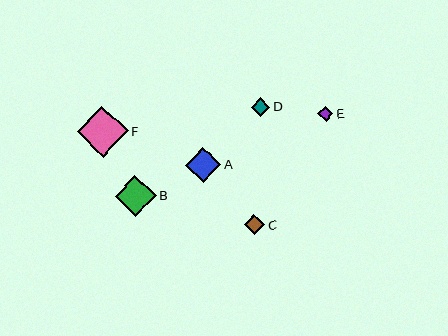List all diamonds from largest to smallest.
From largest to smallest: F, B, A, C, D, E.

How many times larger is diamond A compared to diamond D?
Diamond A is approximately 1.9 times the size of diamond D.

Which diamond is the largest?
Diamond F is the largest with a size of approximately 51 pixels.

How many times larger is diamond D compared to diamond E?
Diamond D is approximately 1.2 times the size of diamond E.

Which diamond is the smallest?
Diamond E is the smallest with a size of approximately 15 pixels.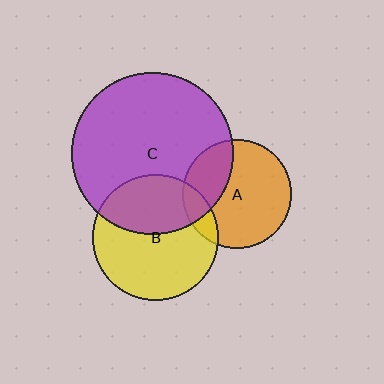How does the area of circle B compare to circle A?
Approximately 1.3 times.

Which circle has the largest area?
Circle C (purple).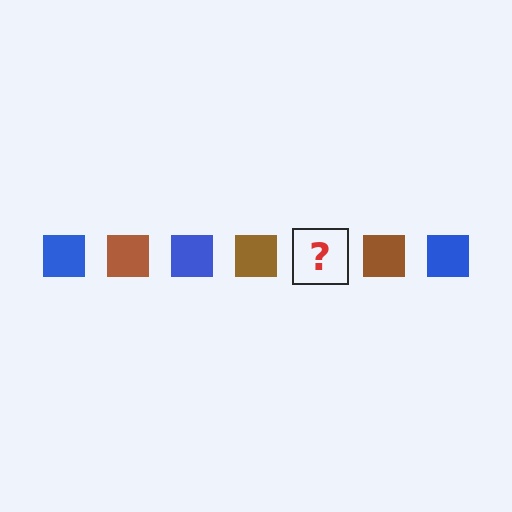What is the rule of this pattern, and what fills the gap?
The rule is that the pattern cycles through blue, brown squares. The gap should be filled with a blue square.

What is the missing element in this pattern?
The missing element is a blue square.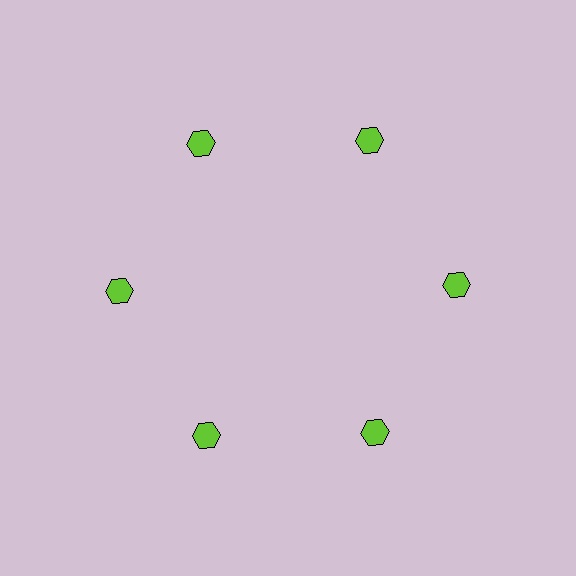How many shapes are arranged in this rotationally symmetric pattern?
There are 6 shapes, arranged in 6 groups of 1.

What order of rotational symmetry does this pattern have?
This pattern has 6-fold rotational symmetry.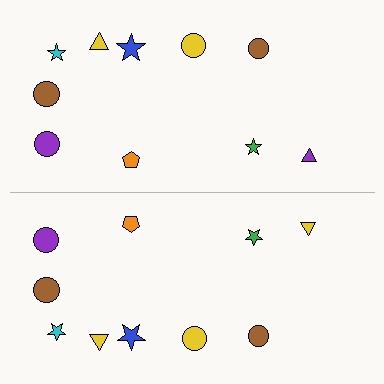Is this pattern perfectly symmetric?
No, the pattern is not perfectly symmetric. The yellow triangle on the bottom side breaks the symmetry — its mirror counterpart is purple.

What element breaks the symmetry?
The yellow triangle on the bottom side breaks the symmetry — its mirror counterpart is purple.